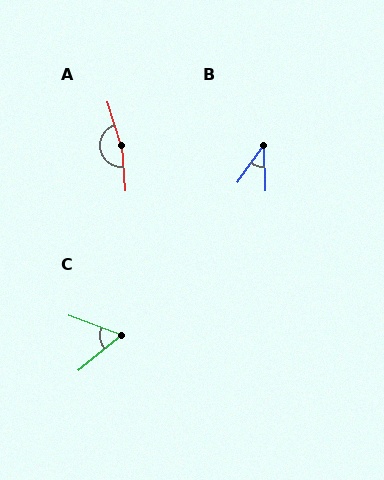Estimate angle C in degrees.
Approximately 59 degrees.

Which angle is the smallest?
B, at approximately 37 degrees.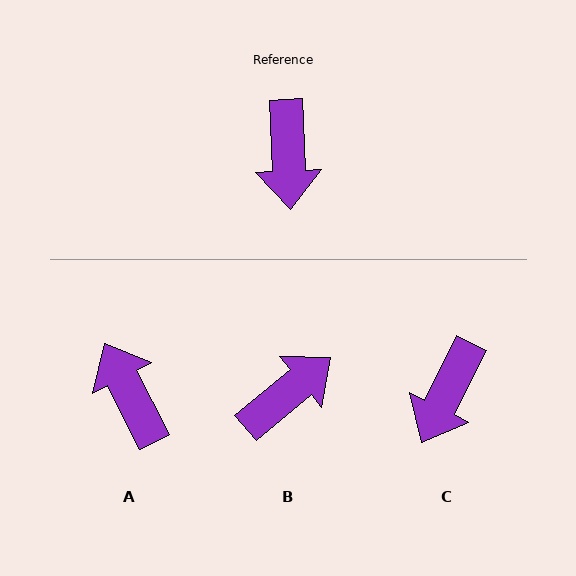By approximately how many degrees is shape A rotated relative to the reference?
Approximately 155 degrees clockwise.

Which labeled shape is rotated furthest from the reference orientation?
A, about 155 degrees away.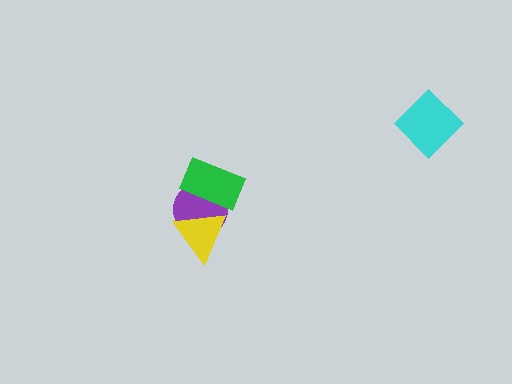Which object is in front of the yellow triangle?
The green rectangle is in front of the yellow triangle.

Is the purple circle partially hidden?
Yes, it is partially covered by another shape.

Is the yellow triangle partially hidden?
Yes, it is partially covered by another shape.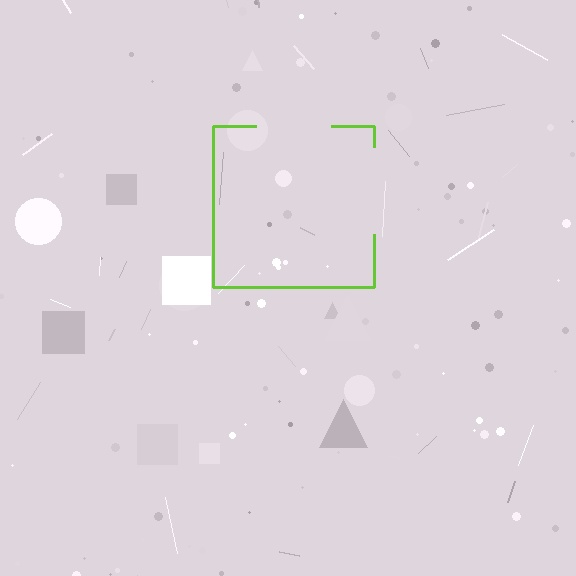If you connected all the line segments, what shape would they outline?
They would outline a square.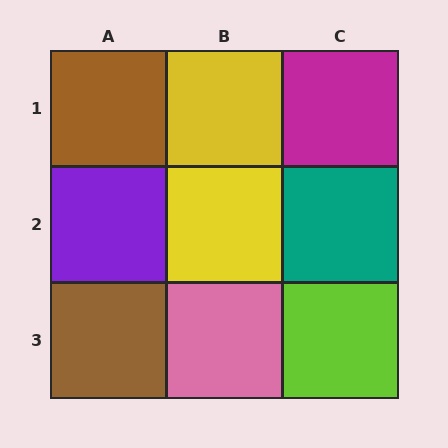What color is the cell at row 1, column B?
Yellow.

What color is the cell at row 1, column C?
Magenta.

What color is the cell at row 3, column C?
Lime.